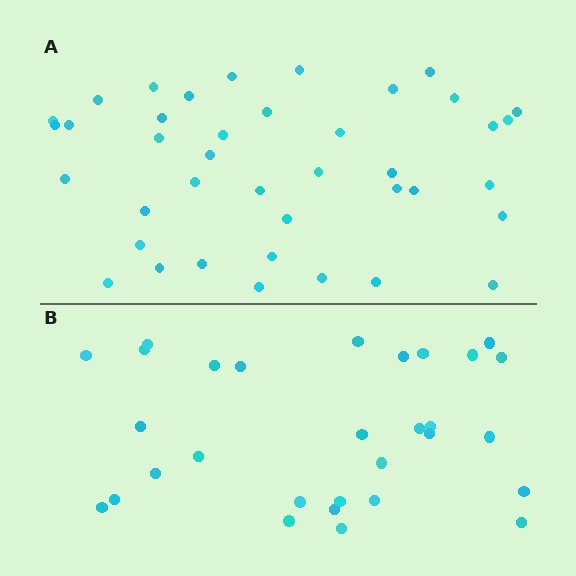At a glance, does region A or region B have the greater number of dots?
Region A (the top region) has more dots.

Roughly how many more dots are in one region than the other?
Region A has roughly 10 or so more dots than region B.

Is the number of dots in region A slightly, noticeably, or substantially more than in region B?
Region A has noticeably more, but not dramatically so. The ratio is roughly 1.3 to 1.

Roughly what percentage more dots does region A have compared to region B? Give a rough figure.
About 35% more.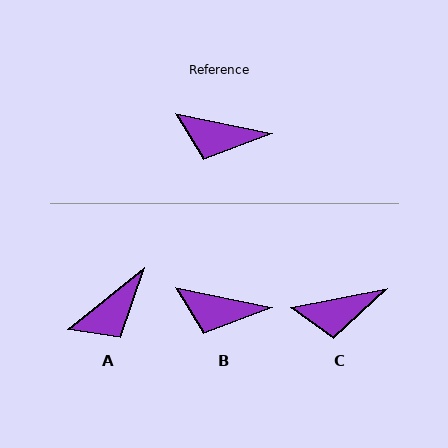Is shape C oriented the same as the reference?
No, it is off by about 23 degrees.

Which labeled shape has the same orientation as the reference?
B.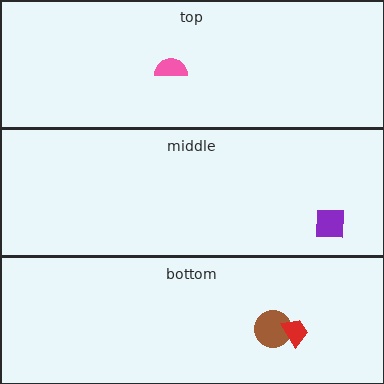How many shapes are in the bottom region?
2.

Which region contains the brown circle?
The bottom region.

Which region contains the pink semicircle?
The top region.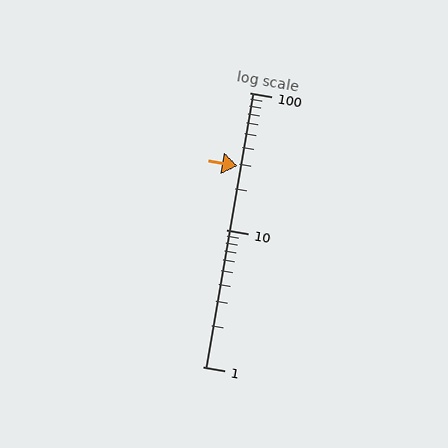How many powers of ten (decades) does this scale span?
The scale spans 2 decades, from 1 to 100.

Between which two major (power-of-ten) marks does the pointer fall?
The pointer is between 10 and 100.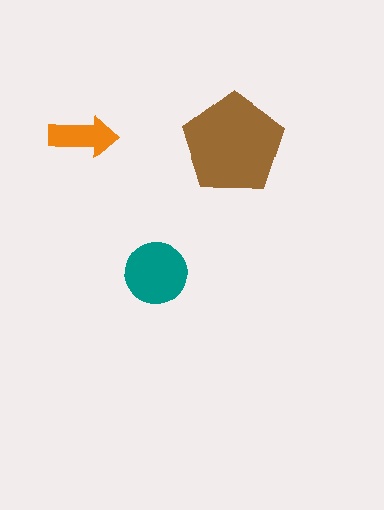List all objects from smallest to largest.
The orange arrow, the teal circle, the brown pentagon.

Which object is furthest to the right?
The brown pentagon is rightmost.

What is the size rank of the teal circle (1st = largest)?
2nd.